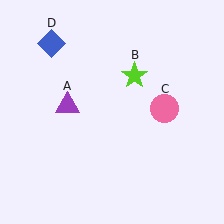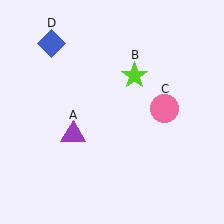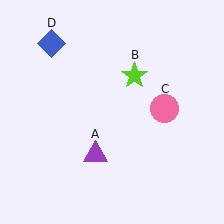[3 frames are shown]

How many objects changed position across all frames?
1 object changed position: purple triangle (object A).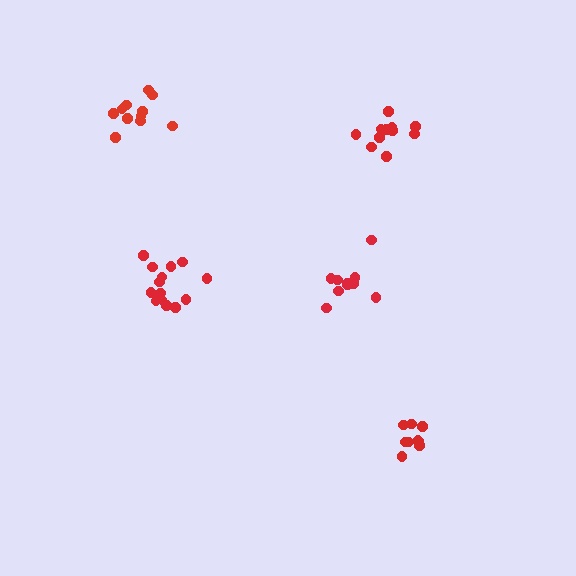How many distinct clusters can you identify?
There are 5 distinct clusters.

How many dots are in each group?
Group 1: 9 dots, Group 2: 15 dots, Group 3: 10 dots, Group 4: 12 dots, Group 5: 11 dots (57 total).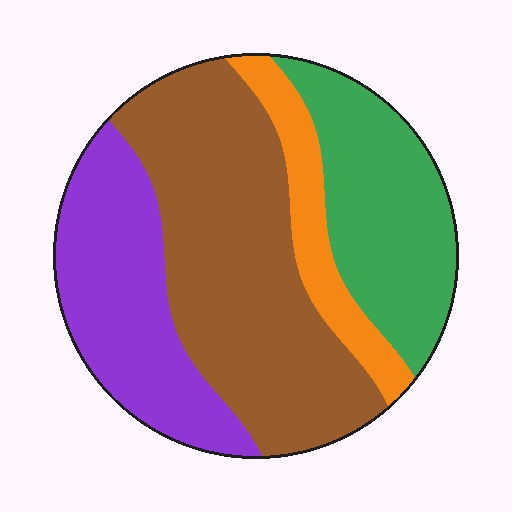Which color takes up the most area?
Brown, at roughly 40%.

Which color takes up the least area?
Orange, at roughly 10%.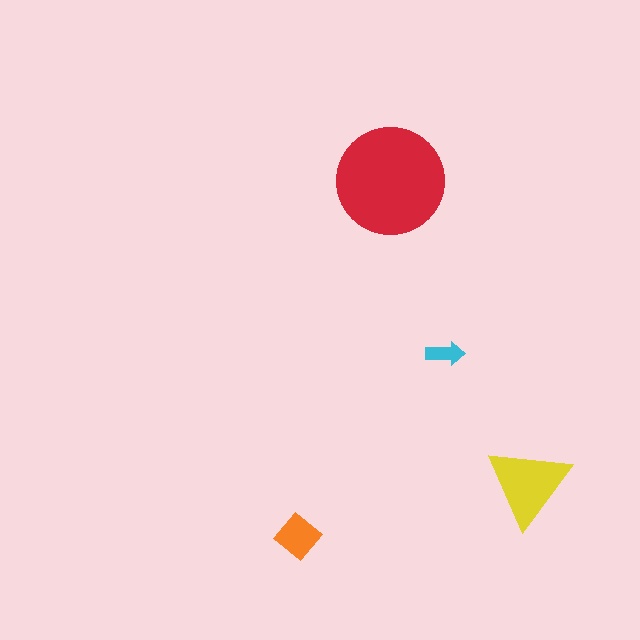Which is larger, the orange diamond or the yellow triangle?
The yellow triangle.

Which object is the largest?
The red circle.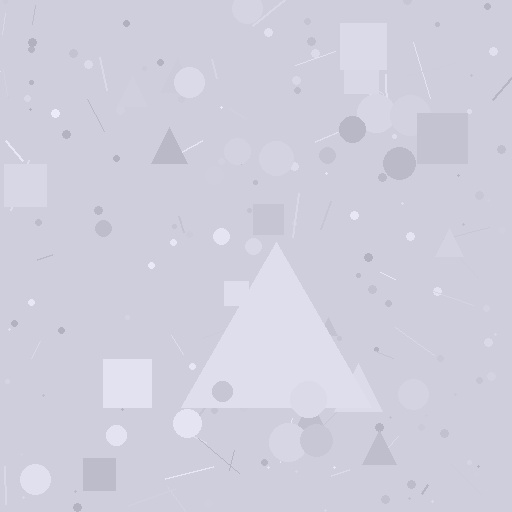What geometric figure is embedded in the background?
A triangle is embedded in the background.